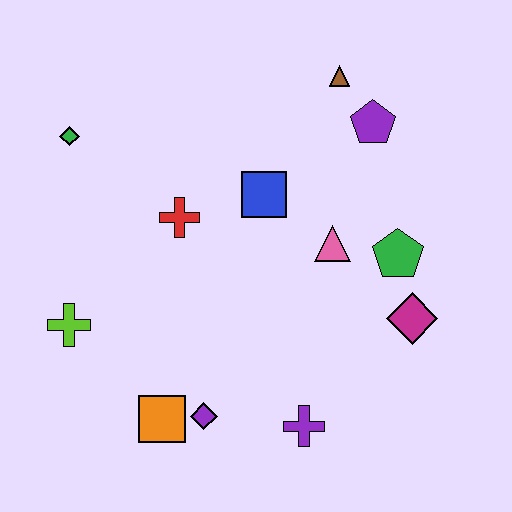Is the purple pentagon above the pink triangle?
Yes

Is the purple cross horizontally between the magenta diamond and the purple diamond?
Yes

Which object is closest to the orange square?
The purple diamond is closest to the orange square.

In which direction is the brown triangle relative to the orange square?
The brown triangle is above the orange square.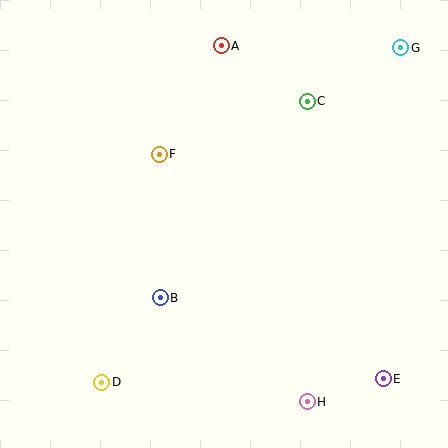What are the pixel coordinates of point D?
Point D is at (102, 382).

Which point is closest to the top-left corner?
Point F is closest to the top-left corner.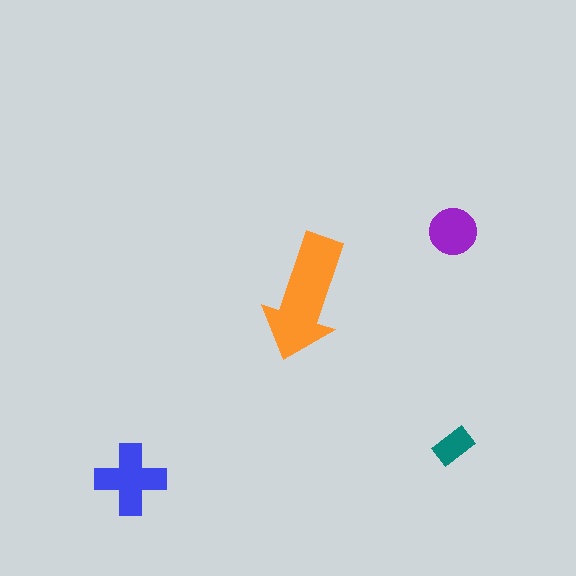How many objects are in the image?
There are 4 objects in the image.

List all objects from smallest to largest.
The teal rectangle, the purple circle, the blue cross, the orange arrow.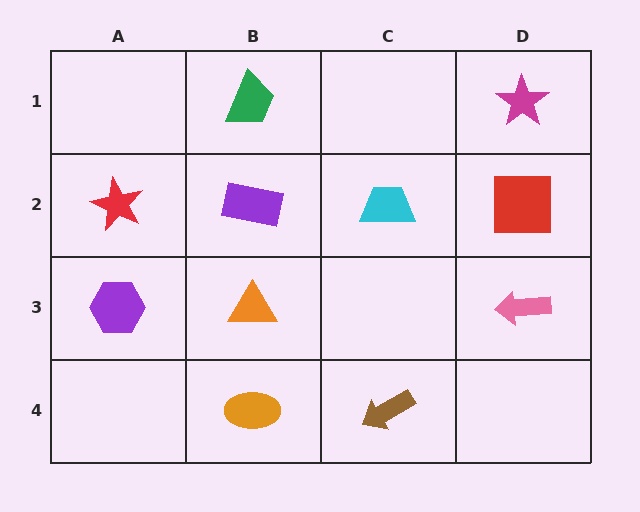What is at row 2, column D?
A red square.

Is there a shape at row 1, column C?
No, that cell is empty.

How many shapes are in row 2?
4 shapes.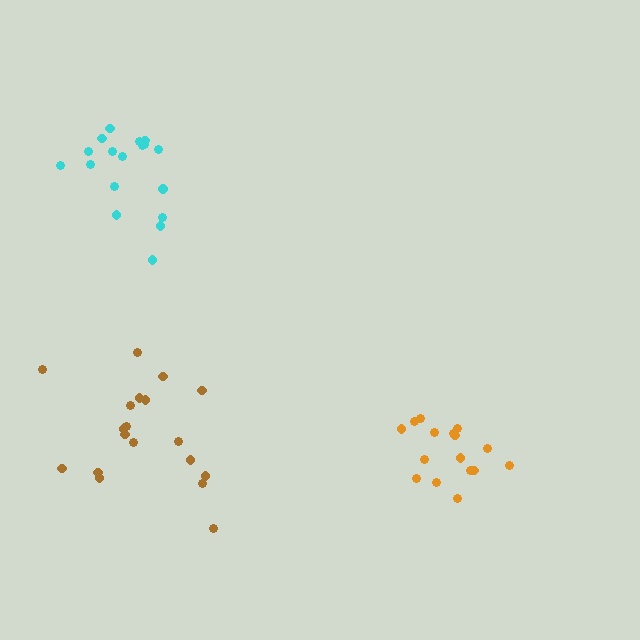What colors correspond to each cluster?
The clusters are colored: brown, orange, cyan.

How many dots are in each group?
Group 1: 19 dots, Group 2: 16 dots, Group 3: 18 dots (53 total).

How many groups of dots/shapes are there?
There are 3 groups.